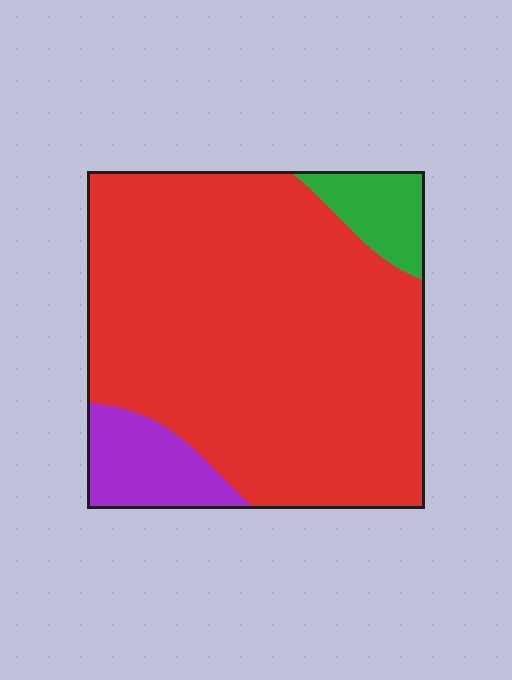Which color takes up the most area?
Red, at roughly 85%.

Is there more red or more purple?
Red.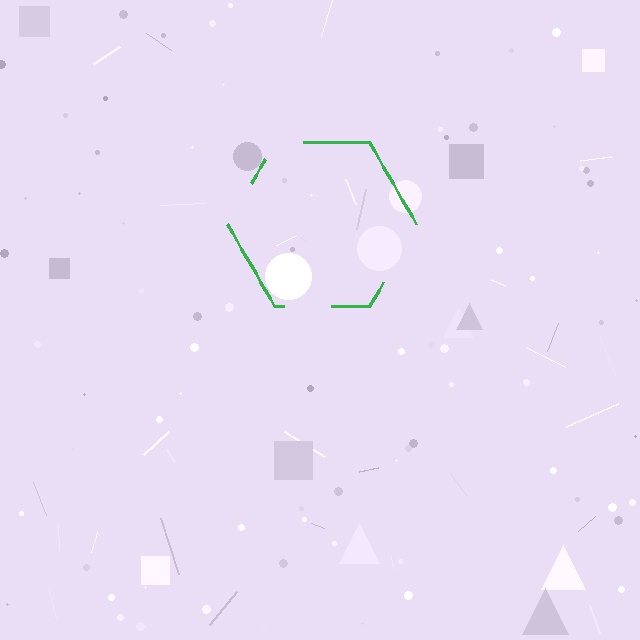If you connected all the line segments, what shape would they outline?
They would outline a hexagon.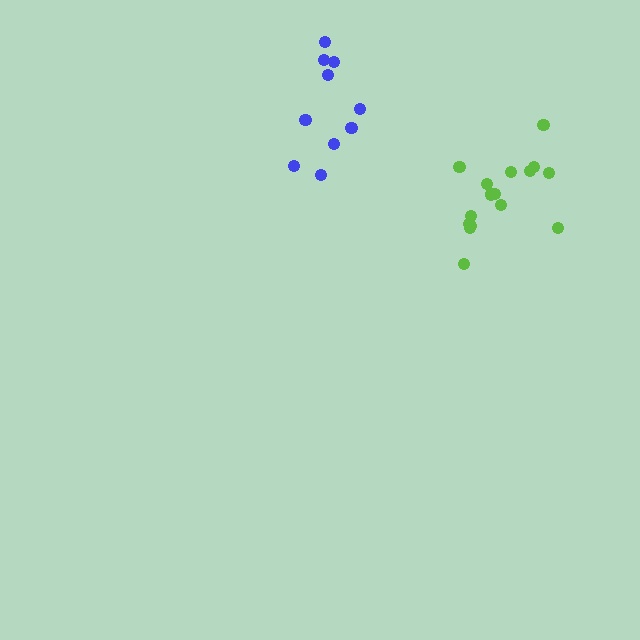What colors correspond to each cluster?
The clusters are colored: blue, lime.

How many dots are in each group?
Group 1: 10 dots, Group 2: 16 dots (26 total).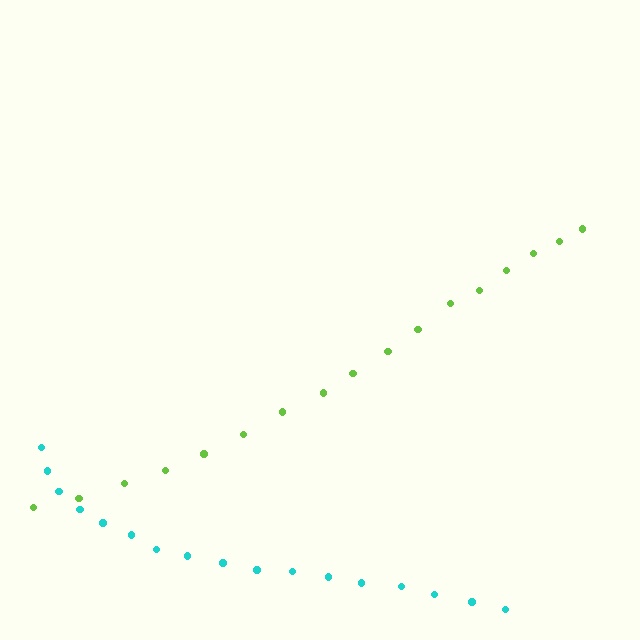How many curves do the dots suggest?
There are 2 distinct paths.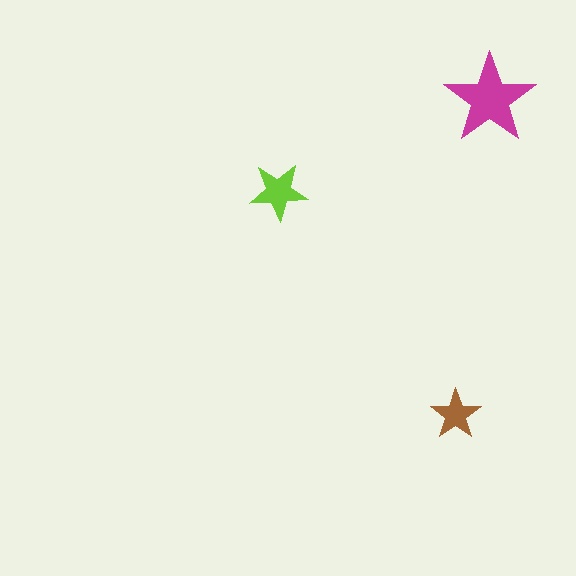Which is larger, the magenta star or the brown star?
The magenta one.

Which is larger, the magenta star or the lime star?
The magenta one.